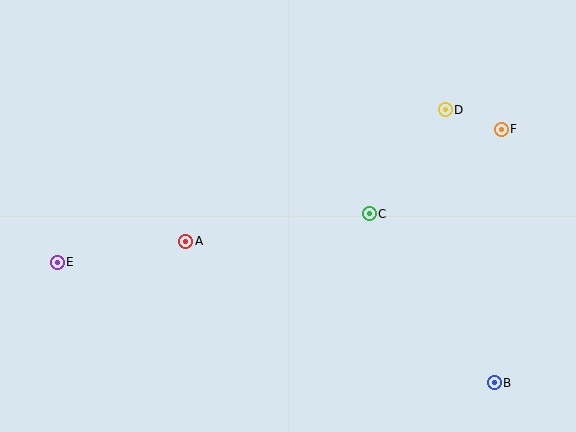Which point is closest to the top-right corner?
Point F is closest to the top-right corner.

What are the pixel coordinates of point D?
Point D is at (445, 110).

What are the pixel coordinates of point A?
Point A is at (186, 241).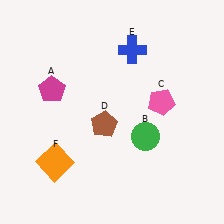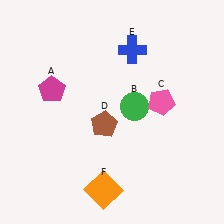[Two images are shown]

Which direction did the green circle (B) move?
The green circle (B) moved up.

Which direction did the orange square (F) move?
The orange square (F) moved right.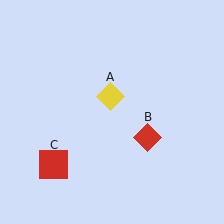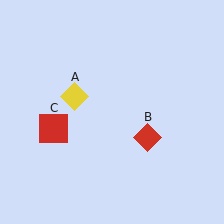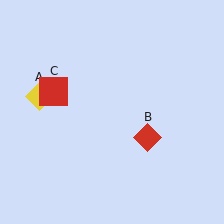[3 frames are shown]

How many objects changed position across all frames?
2 objects changed position: yellow diamond (object A), red square (object C).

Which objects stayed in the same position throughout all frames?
Red diamond (object B) remained stationary.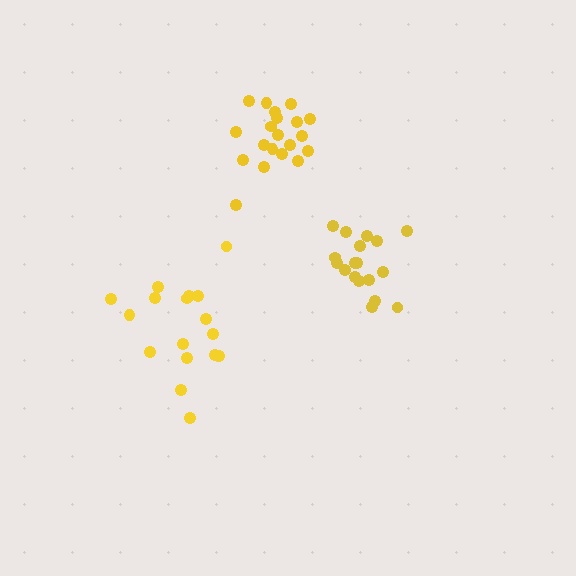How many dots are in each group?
Group 1: 18 dots, Group 2: 17 dots, Group 3: 20 dots (55 total).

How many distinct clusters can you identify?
There are 3 distinct clusters.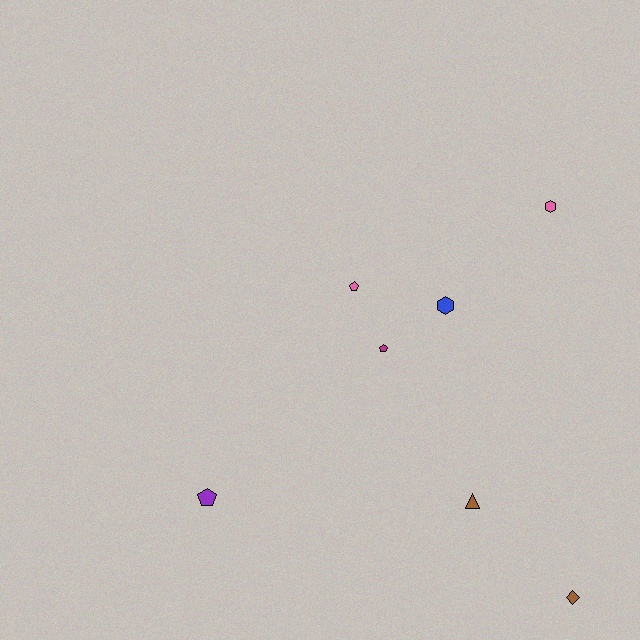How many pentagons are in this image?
There are 3 pentagons.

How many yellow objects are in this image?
There are no yellow objects.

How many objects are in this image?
There are 7 objects.